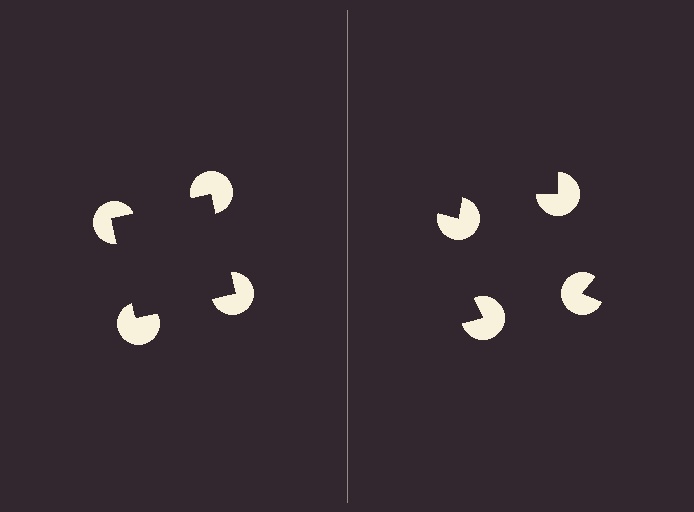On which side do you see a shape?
An illusory square appears on the left side. On the right side the wedge cuts are rotated, so no coherent shape forms.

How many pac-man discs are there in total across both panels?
8 — 4 on each side.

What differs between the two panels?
The pac-man discs are positioned identically on both sides; only the wedge orientations differ. On the left they align to a square; on the right they are misaligned.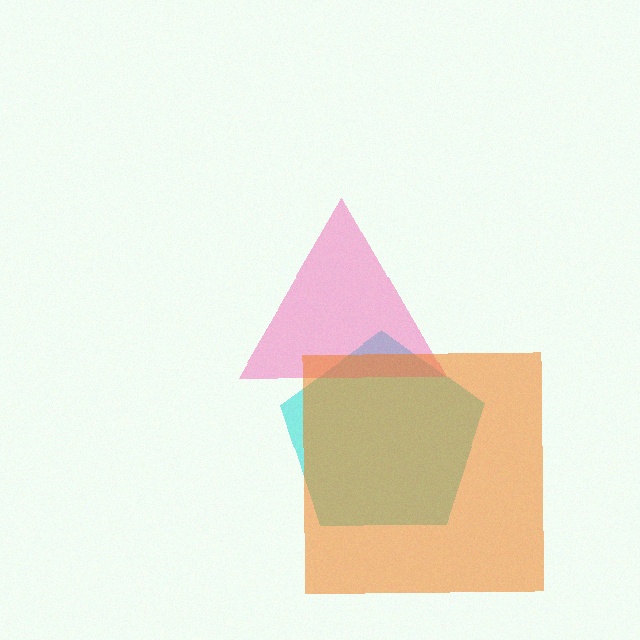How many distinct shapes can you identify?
There are 3 distinct shapes: a cyan pentagon, a pink triangle, an orange square.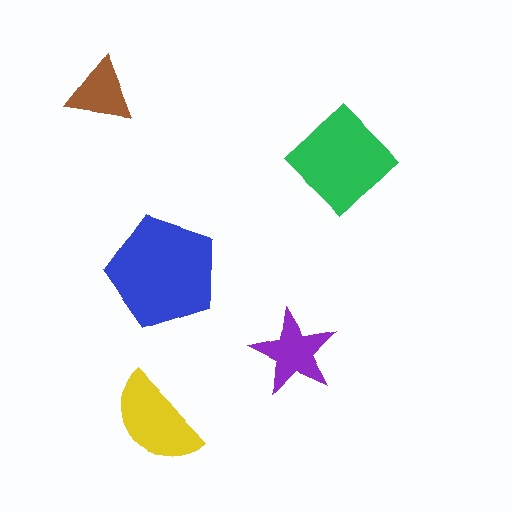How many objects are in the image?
There are 5 objects in the image.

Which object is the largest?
The blue pentagon.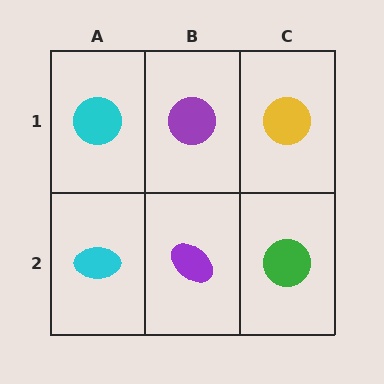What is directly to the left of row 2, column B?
A cyan ellipse.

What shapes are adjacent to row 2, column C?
A yellow circle (row 1, column C), a purple ellipse (row 2, column B).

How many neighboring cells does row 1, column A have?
2.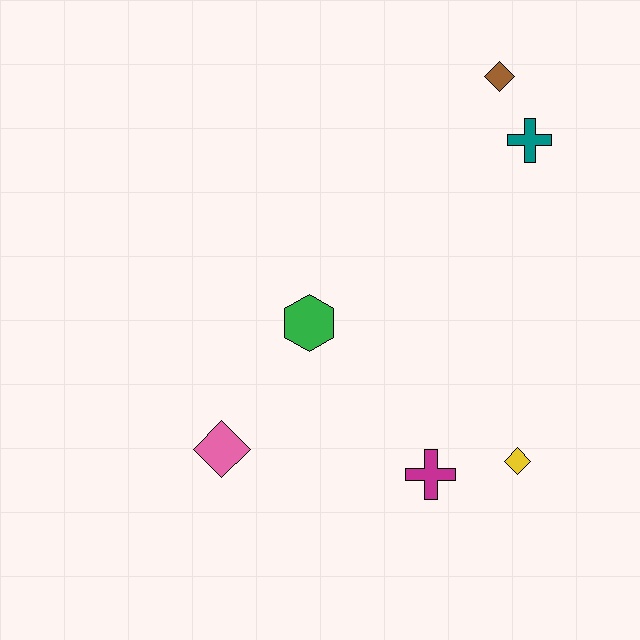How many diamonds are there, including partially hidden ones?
There are 3 diamonds.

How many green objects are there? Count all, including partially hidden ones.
There is 1 green object.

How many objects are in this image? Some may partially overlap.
There are 6 objects.